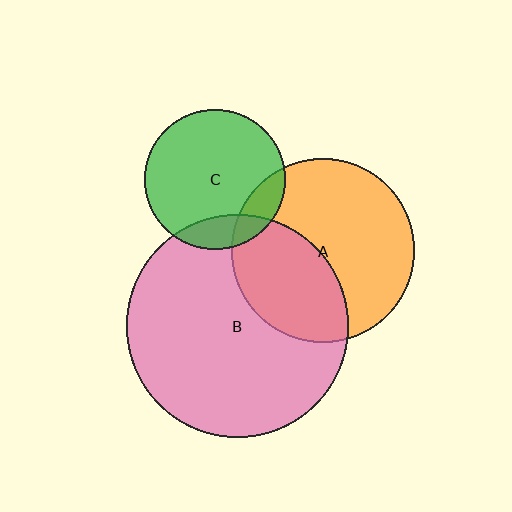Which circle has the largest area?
Circle B (pink).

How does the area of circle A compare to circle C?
Approximately 1.7 times.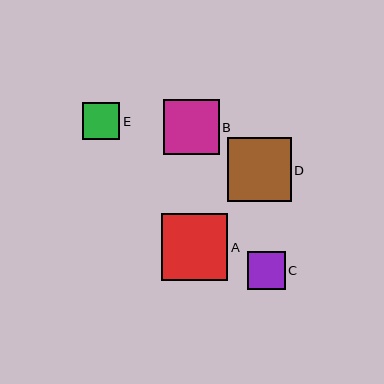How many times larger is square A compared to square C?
Square A is approximately 1.8 times the size of square C.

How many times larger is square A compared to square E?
Square A is approximately 1.8 times the size of square E.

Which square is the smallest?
Square E is the smallest with a size of approximately 38 pixels.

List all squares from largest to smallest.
From largest to smallest: A, D, B, C, E.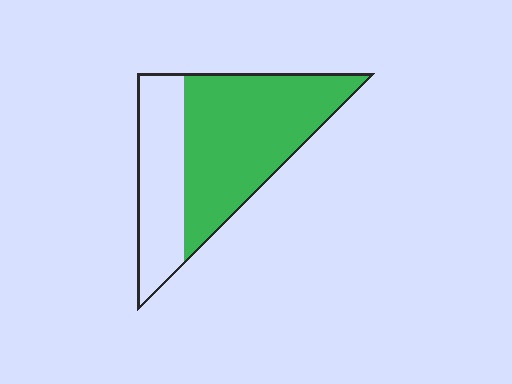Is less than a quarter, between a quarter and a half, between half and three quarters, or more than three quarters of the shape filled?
Between half and three quarters.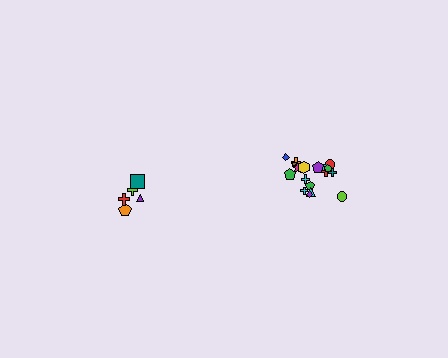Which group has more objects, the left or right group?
The right group.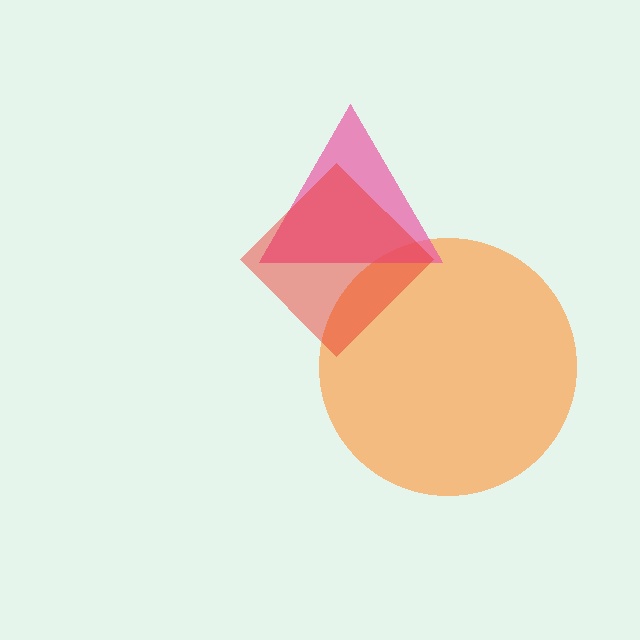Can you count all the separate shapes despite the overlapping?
Yes, there are 3 separate shapes.